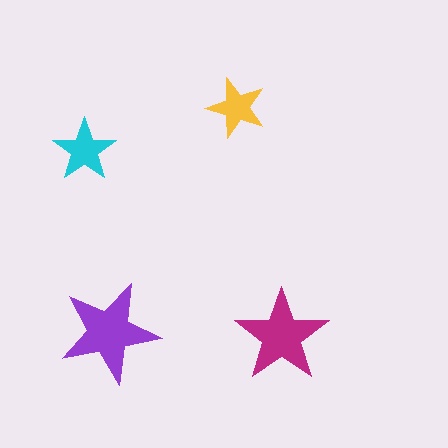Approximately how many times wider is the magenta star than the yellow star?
About 1.5 times wider.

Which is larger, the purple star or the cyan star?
The purple one.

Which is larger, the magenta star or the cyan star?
The magenta one.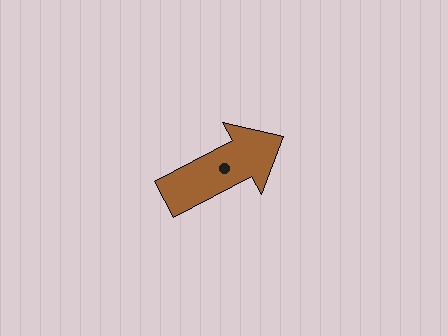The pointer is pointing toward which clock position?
Roughly 2 o'clock.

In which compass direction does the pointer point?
Northeast.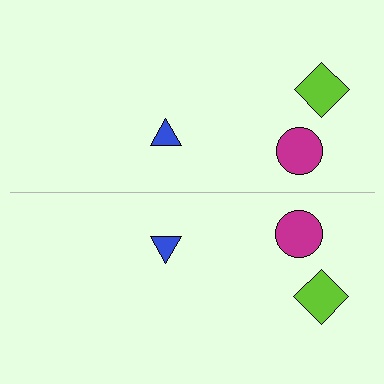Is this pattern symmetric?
Yes, this pattern has bilateral (reflection) symmetry.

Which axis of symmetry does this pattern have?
The pattern has a horizontal axis of symmetry running through the center of the image.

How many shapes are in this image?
There are 6 shapes in this image.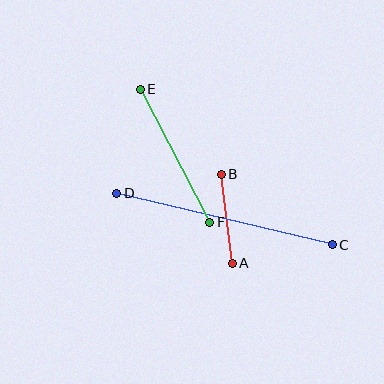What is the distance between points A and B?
The distance is approximately 90 pixels.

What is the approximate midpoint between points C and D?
The midpoint is at approximately (225, 219) pixels.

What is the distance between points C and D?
The distance is approximately 221 pixels.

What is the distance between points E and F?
The distance is approximately 150 pixels.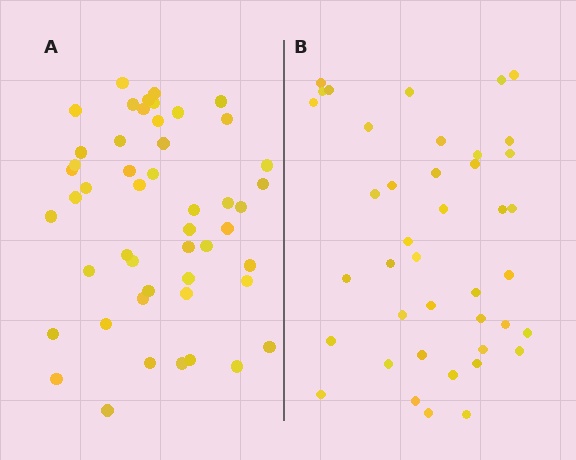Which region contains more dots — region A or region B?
Region A (the left region) has more dots.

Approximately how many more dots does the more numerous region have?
Region A has roughly 8 or so more dots than region B.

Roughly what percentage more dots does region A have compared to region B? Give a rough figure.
About 20% more.